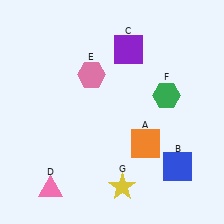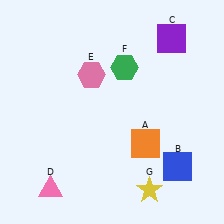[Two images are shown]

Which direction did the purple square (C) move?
The purple square (C) moved right.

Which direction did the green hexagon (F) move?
The green hexagon (F) moved left.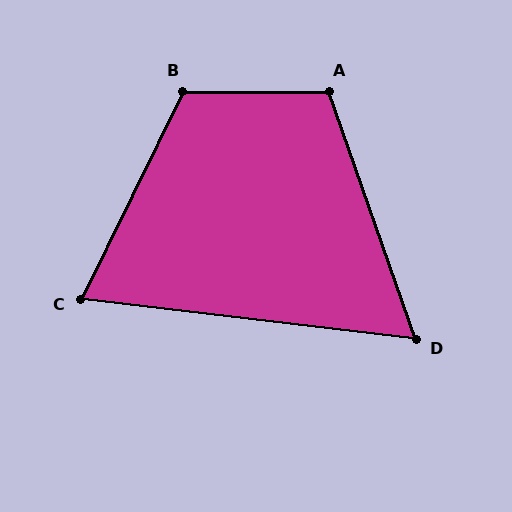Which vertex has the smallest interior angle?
D, at approximately 64 degrees.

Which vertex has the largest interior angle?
B, at approximately 116 degrees.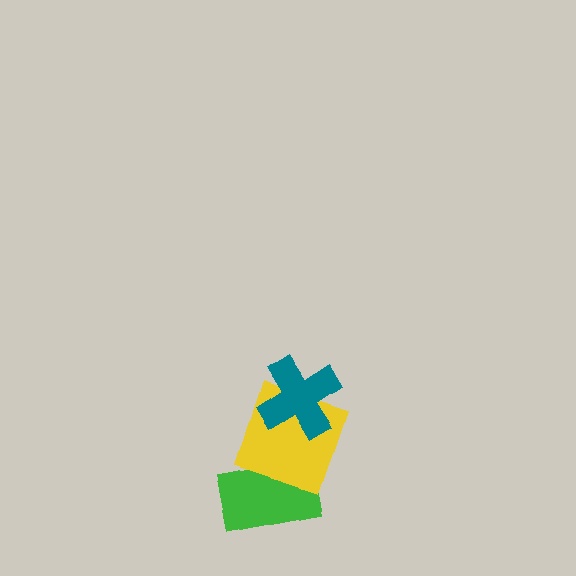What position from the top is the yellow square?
The yellow square is 2nd from the top.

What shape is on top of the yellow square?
The teal cross is on top of the yellow square.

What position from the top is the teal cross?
The teal cross is 1st from the top.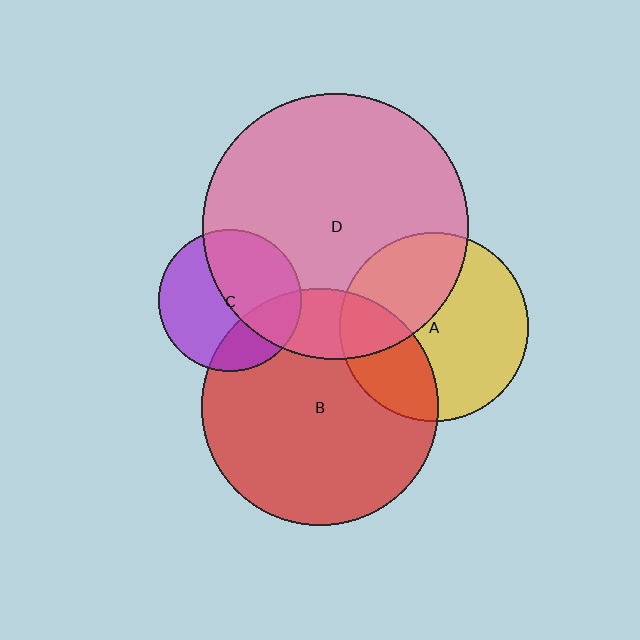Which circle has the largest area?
Circle D (pink).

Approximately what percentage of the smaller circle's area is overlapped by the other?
Approximately 25%.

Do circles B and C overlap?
Yes.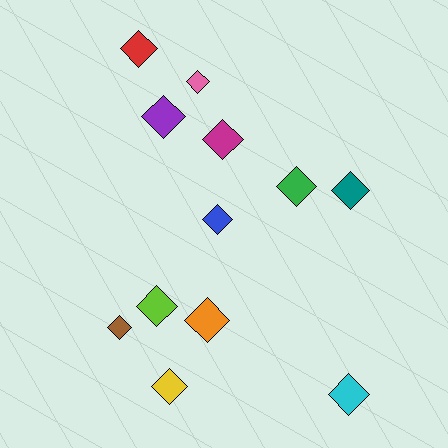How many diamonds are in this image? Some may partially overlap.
There are 12 diamonds.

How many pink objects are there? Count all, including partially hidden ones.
There is 1 pink object.